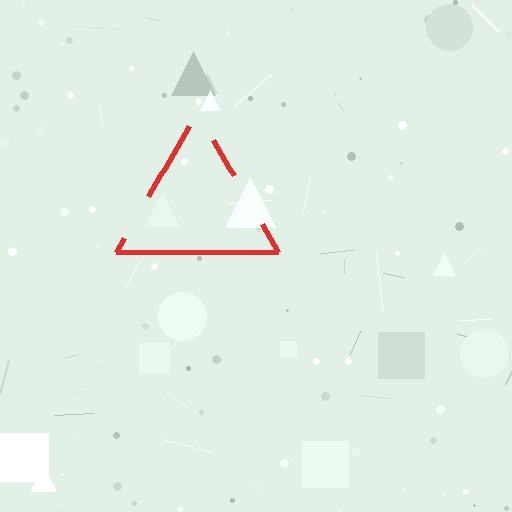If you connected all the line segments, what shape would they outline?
They would outline a triangle.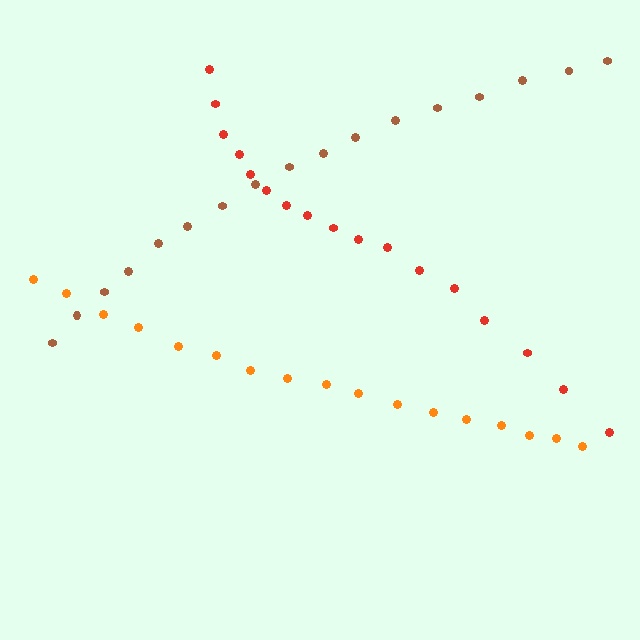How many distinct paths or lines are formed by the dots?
There are 3 distinct paths.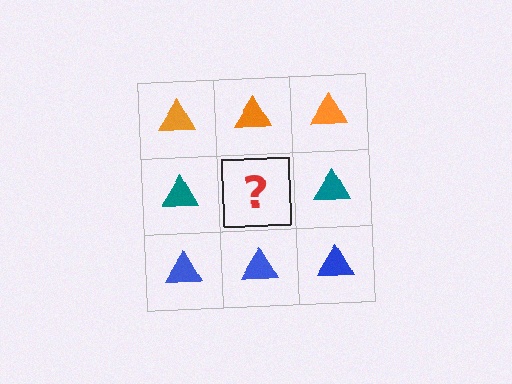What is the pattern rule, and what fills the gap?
The rule is that each row has a consistent color. The gap should be filled with a teal triangle.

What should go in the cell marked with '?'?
The missing cell should contain a teal triangle.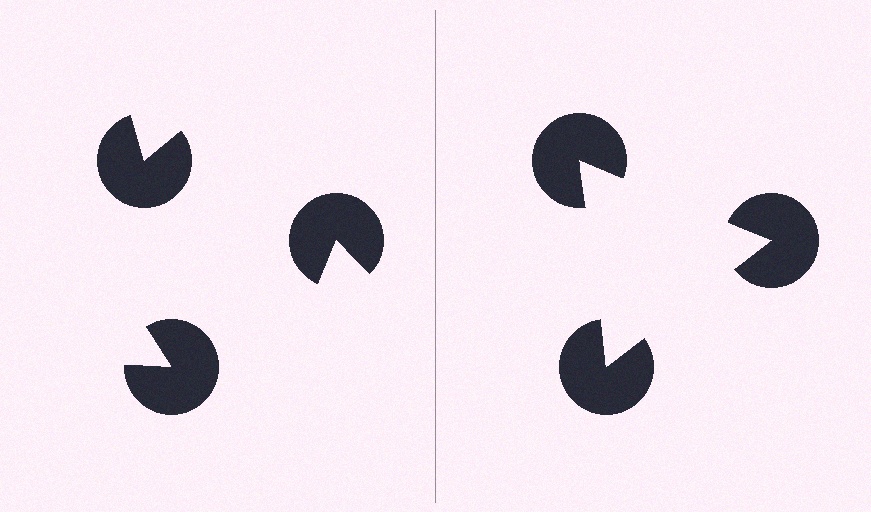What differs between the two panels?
The pac-man discs are positioned identically on both sides; only the wedge orientations differ. On the right they align to a triangle; on the left they are misaligned.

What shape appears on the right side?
An illusory triangle.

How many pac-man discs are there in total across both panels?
6 — 3 on each side.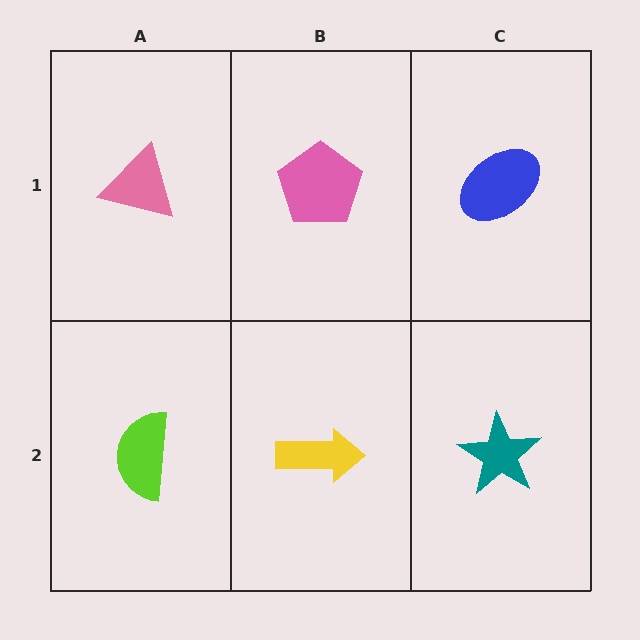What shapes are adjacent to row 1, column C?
A teal star (row 2, column C), a pink pentagon (row 1, column B).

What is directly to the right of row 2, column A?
A yellow arrow.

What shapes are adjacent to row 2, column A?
A pink triangle (row 1, column A), a yellow arrow (row 2, column B).